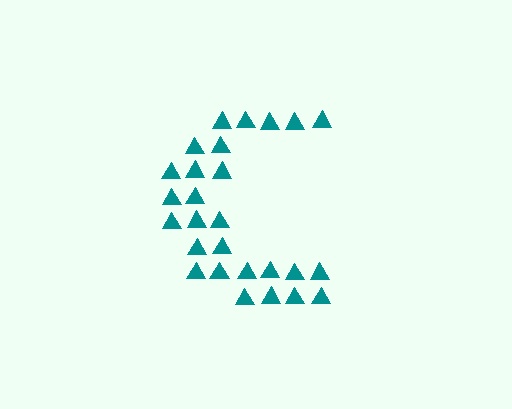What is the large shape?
The large shape is the letter C.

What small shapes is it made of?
It is made of small triangles.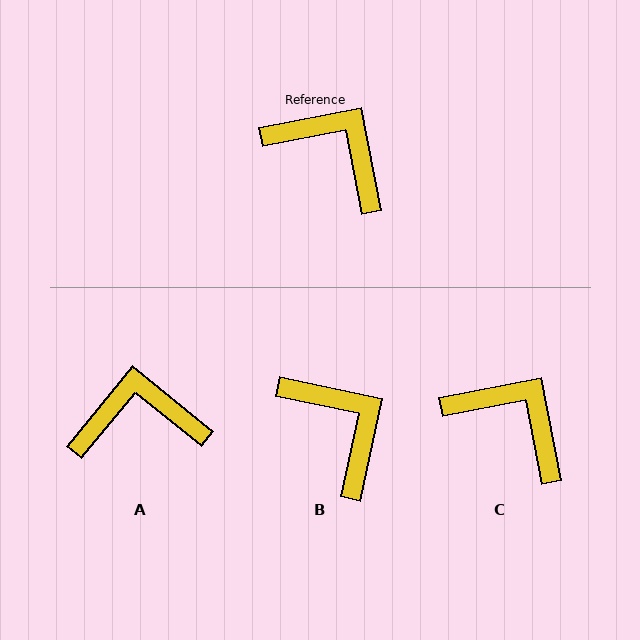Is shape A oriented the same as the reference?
No, it is off by about 40 degrees.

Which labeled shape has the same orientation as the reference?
C.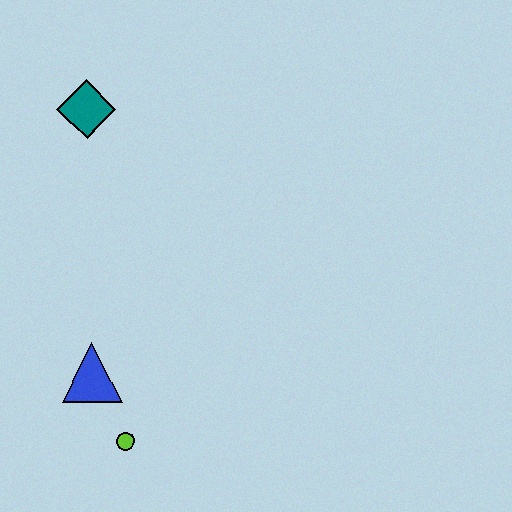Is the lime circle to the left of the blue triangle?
No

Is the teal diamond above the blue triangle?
Yes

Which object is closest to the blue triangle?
The lime circle is closest to the blue triangle.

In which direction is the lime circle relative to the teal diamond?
The lime circle is below the teal diamond.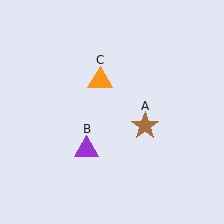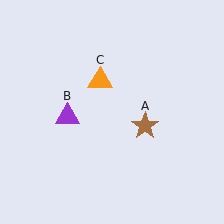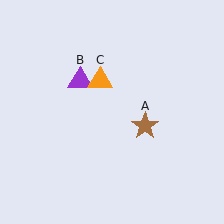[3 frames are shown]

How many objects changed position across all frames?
1 object changed position: purple triangle (object B).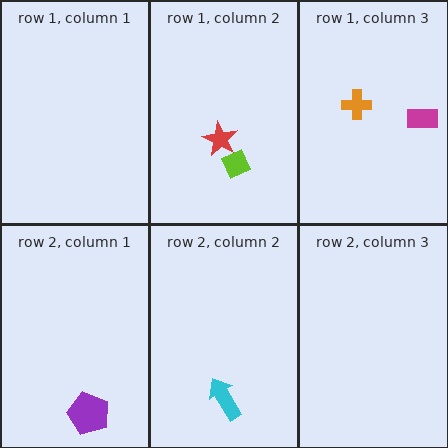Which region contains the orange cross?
The row 1, column 3 region.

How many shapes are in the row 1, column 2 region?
2.